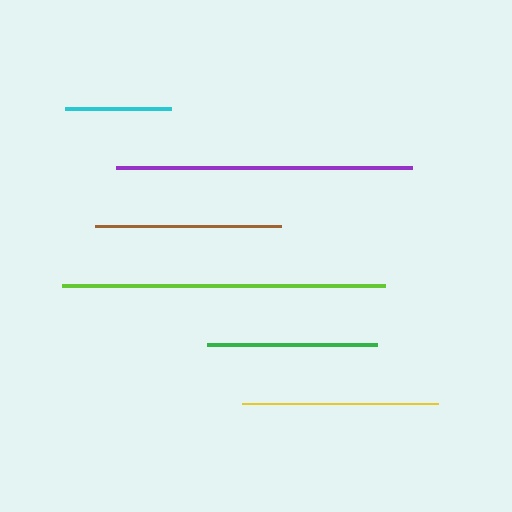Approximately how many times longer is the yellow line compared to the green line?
The yellow line is approximately 1.2 times the length of the green line.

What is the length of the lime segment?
The lime segment is approximately 322 pixels long.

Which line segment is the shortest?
The cyan line is the shortest at approximately 106 pixels.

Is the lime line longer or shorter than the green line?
The lime line is longer than the green line.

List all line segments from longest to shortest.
From longest to shortest: lime, purple, yellow, brown, green, cyan.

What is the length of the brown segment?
The brown segment is approximately 186 pixels long.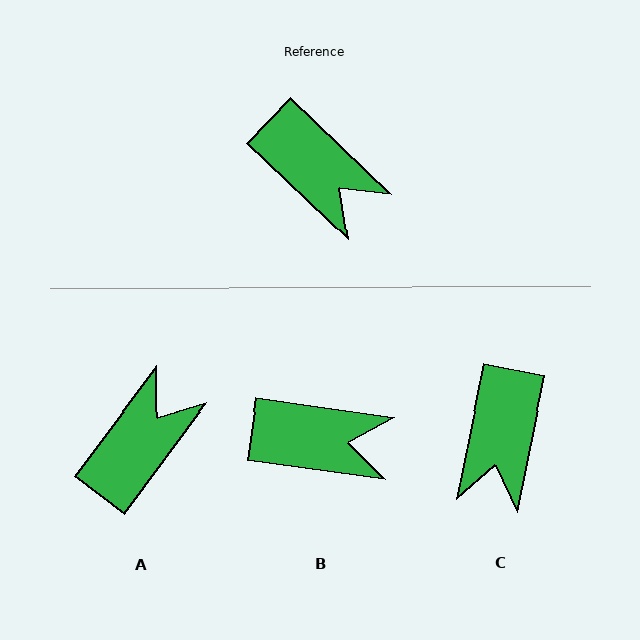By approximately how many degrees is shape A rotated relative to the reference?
Approximately 97 degrees counter-clockwise.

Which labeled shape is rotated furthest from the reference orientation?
A, about 97 degrees away.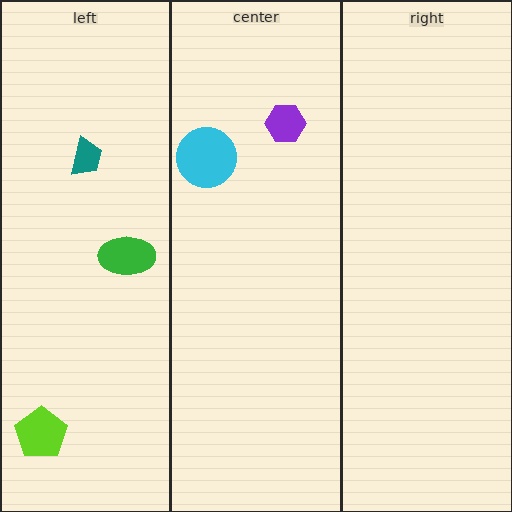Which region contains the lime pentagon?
The left region.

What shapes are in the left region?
The green ellipse, the teal trapezoid, the lime pentagon.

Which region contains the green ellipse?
The left region.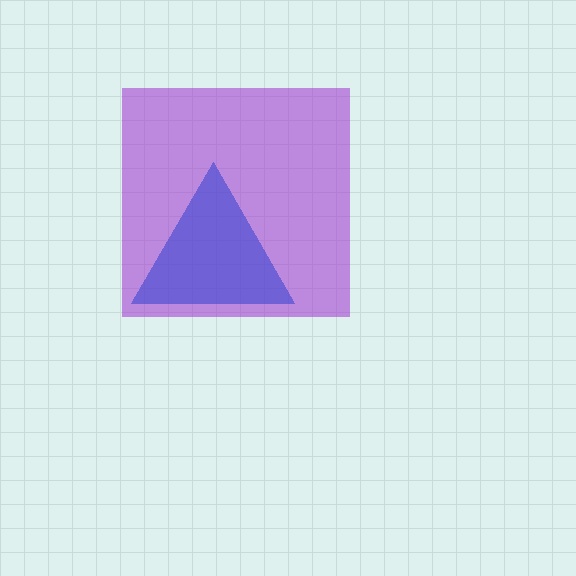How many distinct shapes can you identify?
There are 2 distinct shapes: a purple square, a blue triangle.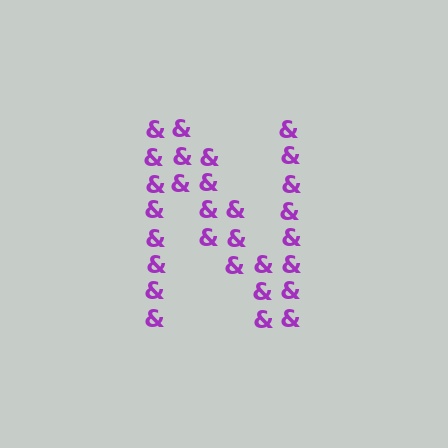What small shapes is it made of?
It is made of small ampersands.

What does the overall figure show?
The overall figure shows the letter N.